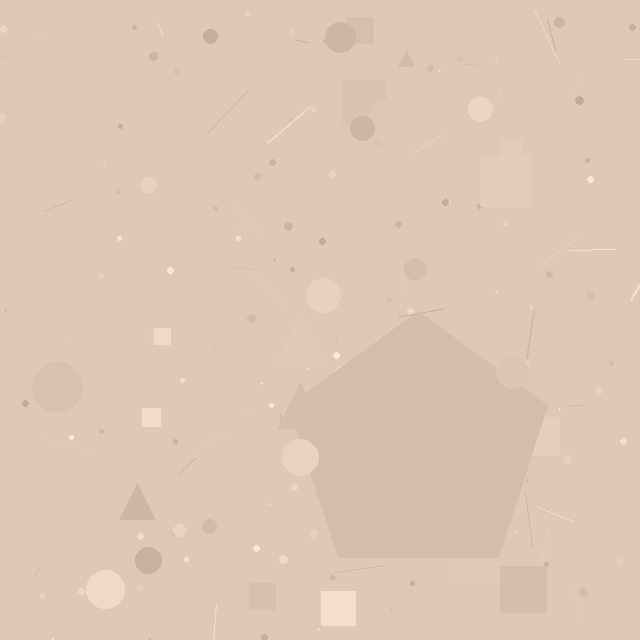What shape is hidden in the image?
A pentagon is hidden in the image.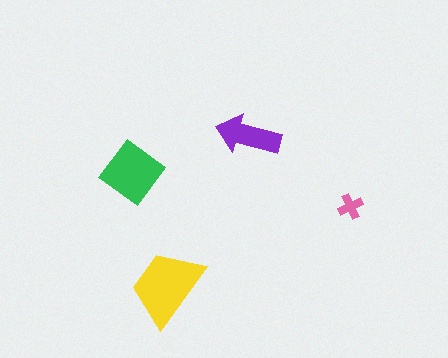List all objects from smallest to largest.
The pink cross, the purple arrow, the green diamond, the yellow trapezoid.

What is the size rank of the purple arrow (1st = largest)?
3rd.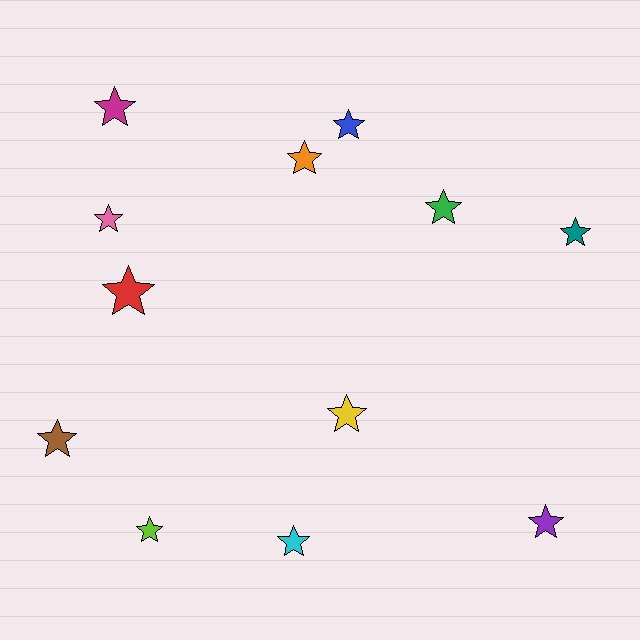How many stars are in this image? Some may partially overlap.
There are 12 stars.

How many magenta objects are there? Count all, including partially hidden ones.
There is 1 magenta object.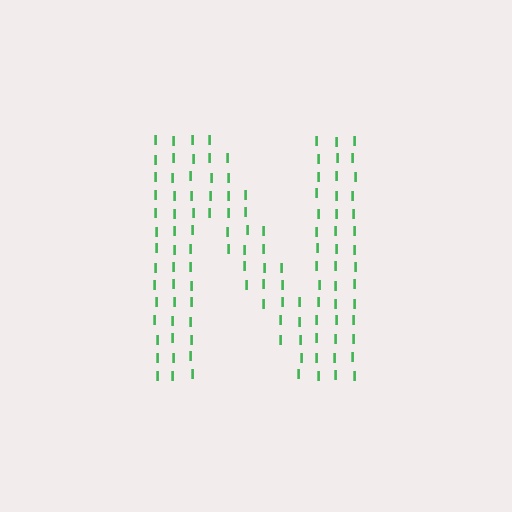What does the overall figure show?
The overall figure shows the letter N.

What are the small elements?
The small elements are letter I's.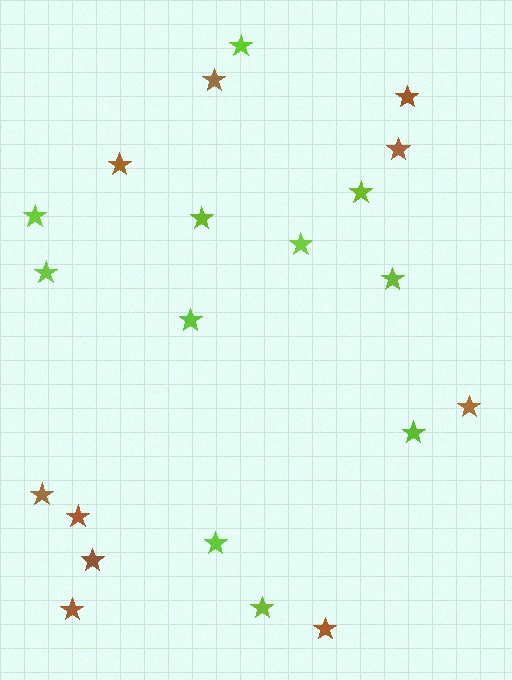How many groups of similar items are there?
There are 2 groups: one group of lime stars (11) and one group of brown stars (10).